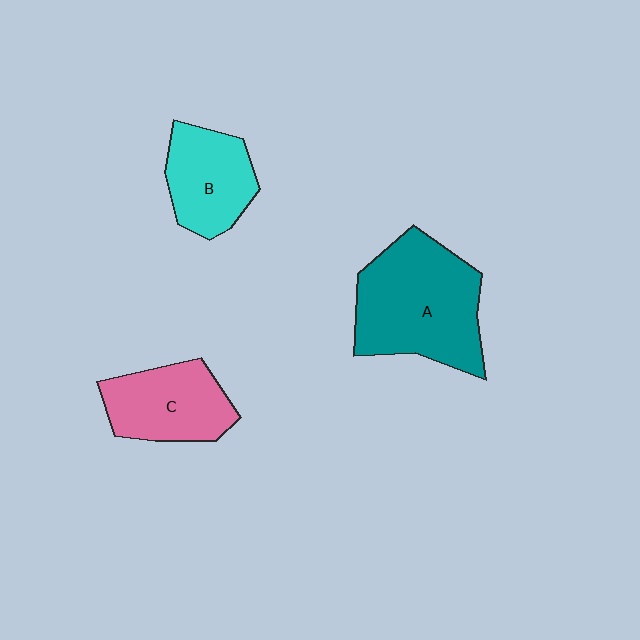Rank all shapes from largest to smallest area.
From largest to smallest: A (teal), C (pink), B (cyan).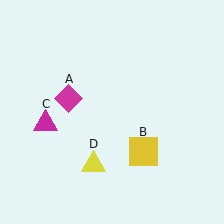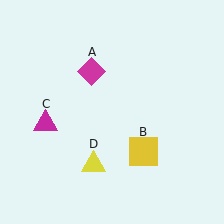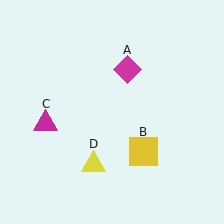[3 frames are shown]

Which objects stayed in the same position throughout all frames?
Yellow square (object B) and magenta triangle (object C) and yellow triangle (object D) remained stationary.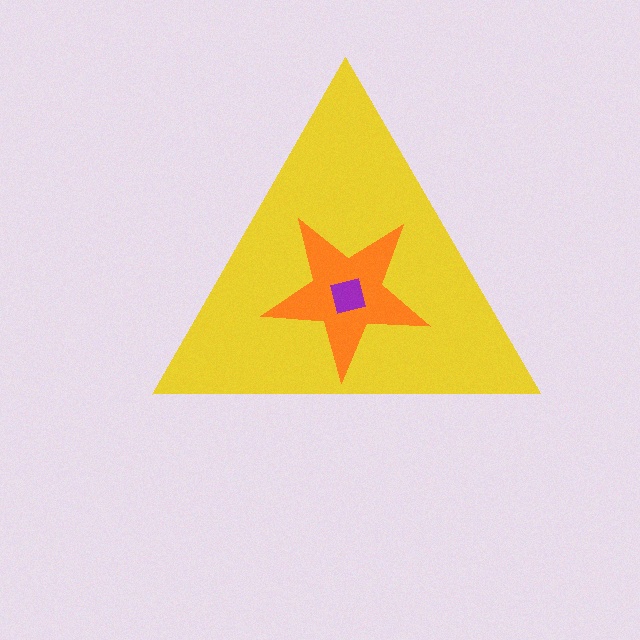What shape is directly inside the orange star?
The purple square.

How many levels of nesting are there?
3.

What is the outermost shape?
The yellow triangle.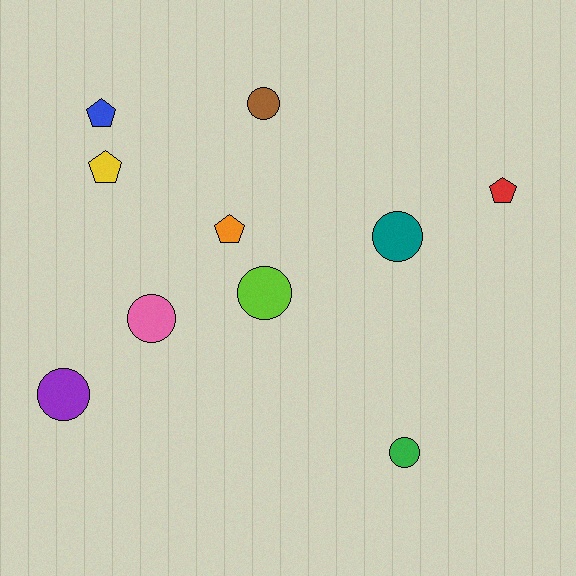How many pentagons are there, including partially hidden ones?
There are 4 pentagons.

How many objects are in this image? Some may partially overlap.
There are 10 objects.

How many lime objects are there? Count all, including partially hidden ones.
There is 1 lime object.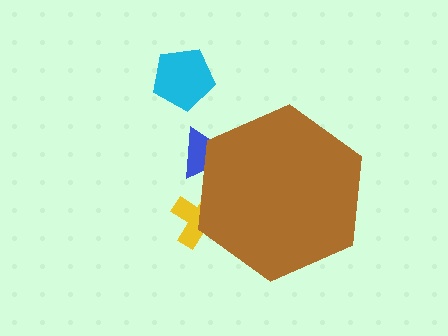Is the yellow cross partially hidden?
Yes, the yellow cross is partially hidden behind the brown hexagon.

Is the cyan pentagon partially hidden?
No, the cyan pentagon is fully visible.